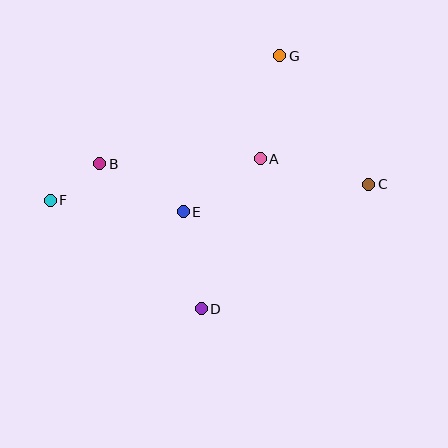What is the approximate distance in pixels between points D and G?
The distance between D and G is approximately 265 pixels.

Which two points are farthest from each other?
Points C and F are farthest from each other.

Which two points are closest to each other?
Points B and F are closest to each other.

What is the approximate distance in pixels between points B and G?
The distance between B and G is approximately 210 pixels.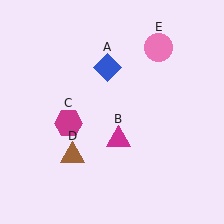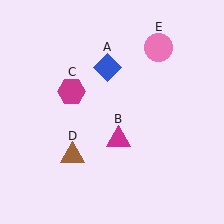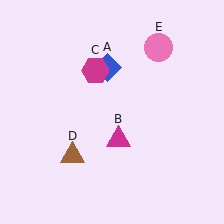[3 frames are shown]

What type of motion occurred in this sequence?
The magenta hexagon (object C) rotated clockwise around the center of the scene.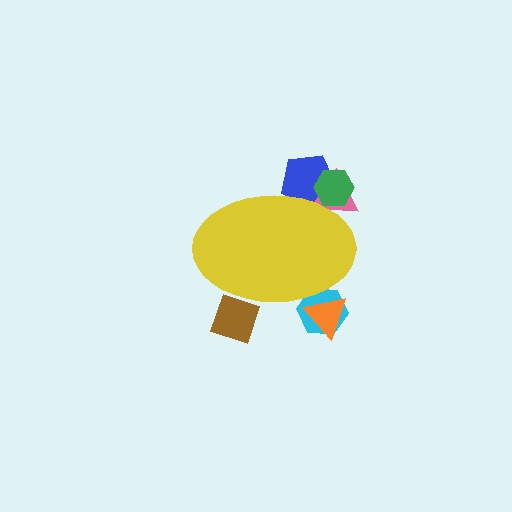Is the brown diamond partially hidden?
Yes, the brown diamond is partially hidden behind the yellow ellipse.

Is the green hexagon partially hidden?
Yes, the green hexagon is partially hidden behind the yellow ellipse.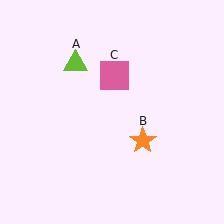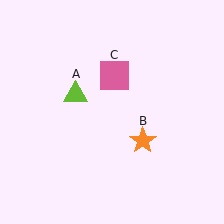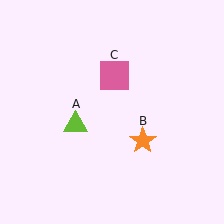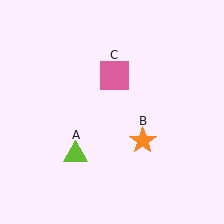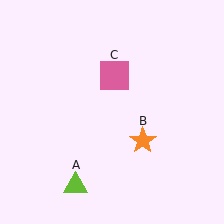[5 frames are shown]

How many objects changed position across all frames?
1 object changed position: lime triangle (object A).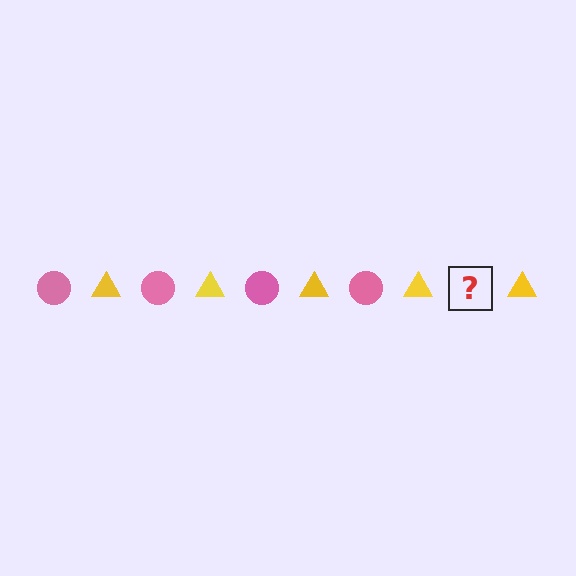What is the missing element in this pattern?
The missing element is a pink circle.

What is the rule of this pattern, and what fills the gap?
The rule is that the pattern alternates between pink circle and yellow triangle. The gap should be filled with a pink circle.